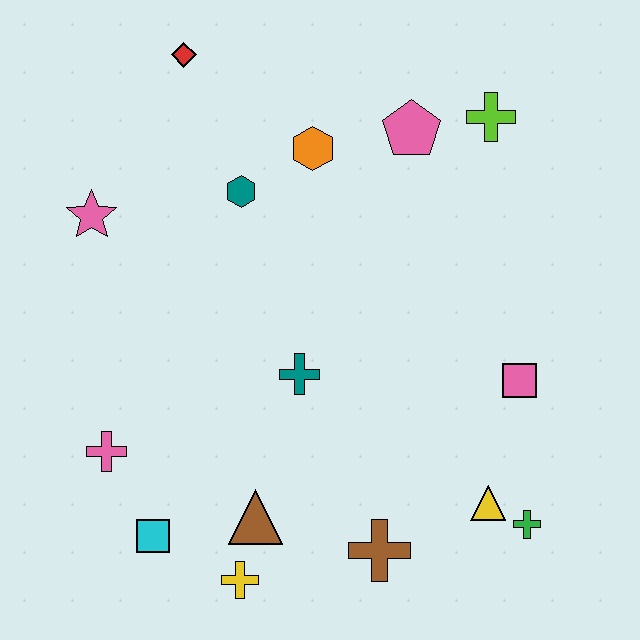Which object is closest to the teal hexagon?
The orange hexagon is closest to the teal hexagon.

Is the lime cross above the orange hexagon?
Yes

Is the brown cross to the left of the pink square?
Yes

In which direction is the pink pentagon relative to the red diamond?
The pink pentagon is to the right of the red diamond.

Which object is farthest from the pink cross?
The lime cross is farthest from the pink cross.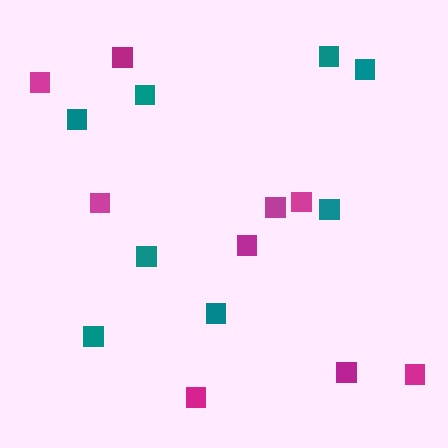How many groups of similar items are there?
There are 2 groups: one group of teal squares (8) and one group of magenta squares (9).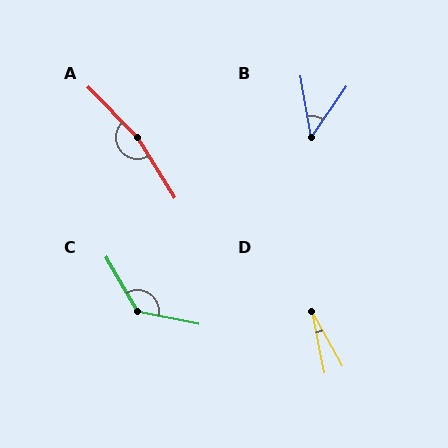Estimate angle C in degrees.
Approximately 132 degrees.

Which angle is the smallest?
D, at approximately 19 degrees.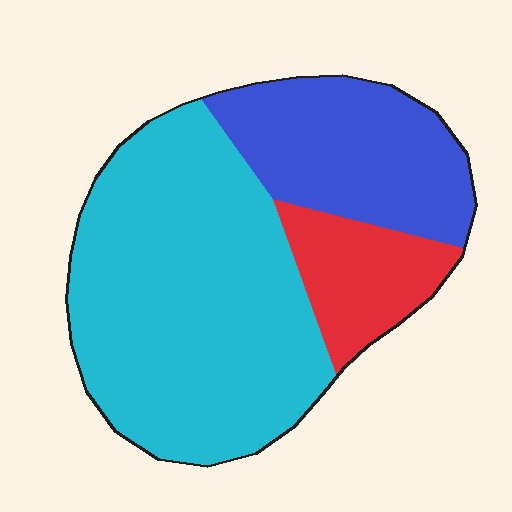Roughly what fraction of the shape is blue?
Blue takes up between a quarter and a half of the shape.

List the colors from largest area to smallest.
From largest to smallest: cyan, blue, red.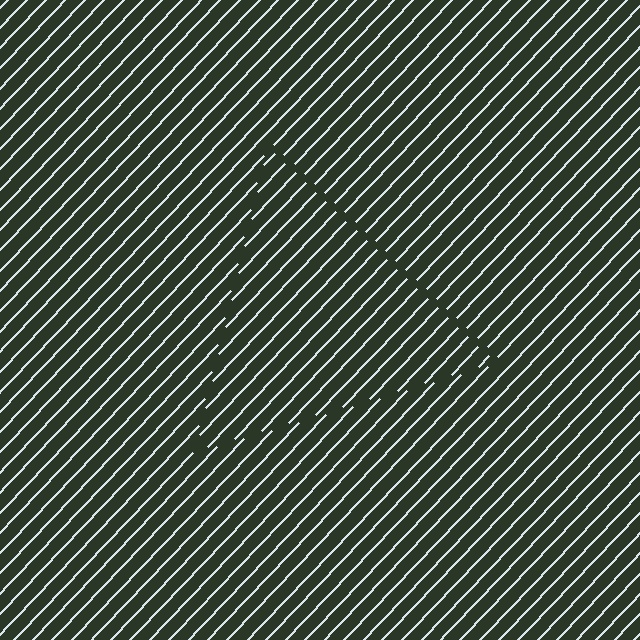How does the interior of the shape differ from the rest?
The interior of the shape contains the same grating, shifted by half a period — the contour is defined by the phase discontinuity where line-ends from the inner and outer gratings abut.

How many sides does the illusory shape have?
3 sides — the line-ends trace a triangle.